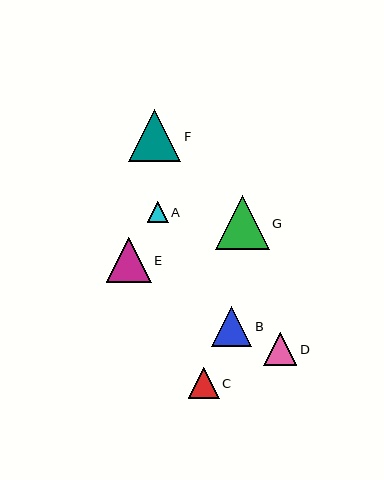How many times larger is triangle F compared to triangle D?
Triangle F is approximately 1.6 times the size of triangle D.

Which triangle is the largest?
Triangle G is the largest with a size of approximately 54 pixels.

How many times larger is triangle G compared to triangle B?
Triangle G is approximately 1.4 times the size of triangle B.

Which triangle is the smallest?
Triangle A is the smallest with a size of approximately 21 pixels.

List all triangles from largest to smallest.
From largest to smallest: G, F, E, B, D, C, A.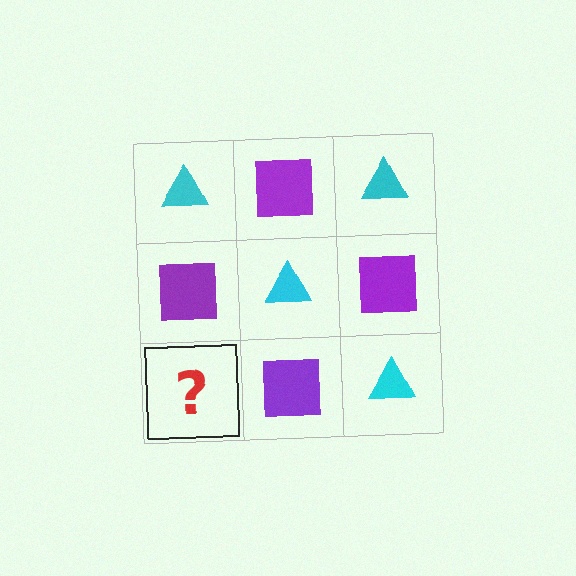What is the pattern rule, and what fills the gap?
The rule is that it alternates cyan triangle and purple square in a checkerboard pattern. The gap should be filled with a cyan triangle.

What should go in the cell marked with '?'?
The missing cell should contain a cyan triangle.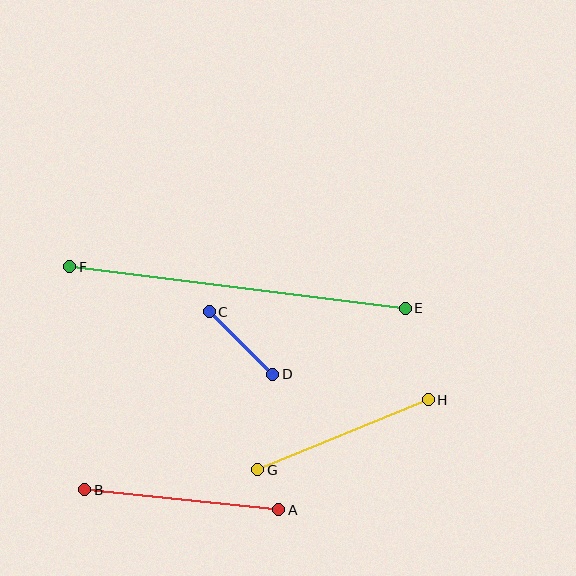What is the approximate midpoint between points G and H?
The midpoint is at approximately (343, 435) pixels.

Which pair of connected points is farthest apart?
Points E and F are farthest apart.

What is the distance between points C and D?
The distance is approximately 89 pixels.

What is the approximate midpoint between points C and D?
The midpoint is at approximately (241, 343) pixels.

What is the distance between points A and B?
The distance is approximately 195 pixels.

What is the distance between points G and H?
The distance is approximately 185 pixels.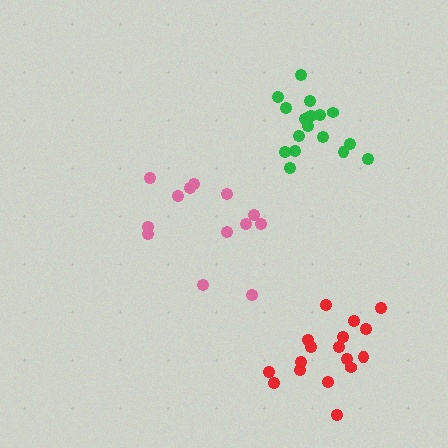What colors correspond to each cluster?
The clusters are colored: red, green, pink.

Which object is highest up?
The green cluster is topmost.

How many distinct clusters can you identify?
There are 3 distinct clusters.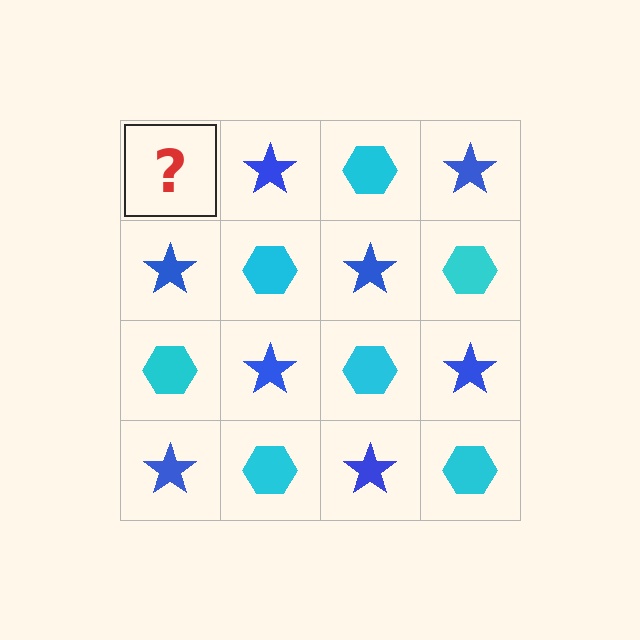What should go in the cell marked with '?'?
The missing cell should contain a cyan hexagon.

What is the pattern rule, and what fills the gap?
The rule is that it alternates cyan hexagon and blue star in a checkerboard pattern. The gap should be filled with a cyan hexagon.